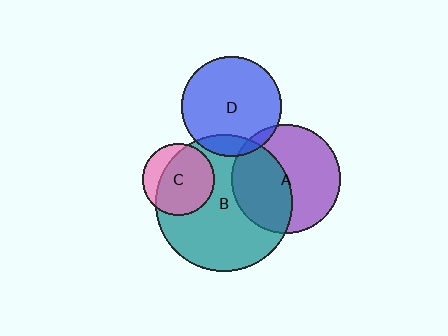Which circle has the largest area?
Circle B (teal).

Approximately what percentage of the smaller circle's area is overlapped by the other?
Approximately 75%.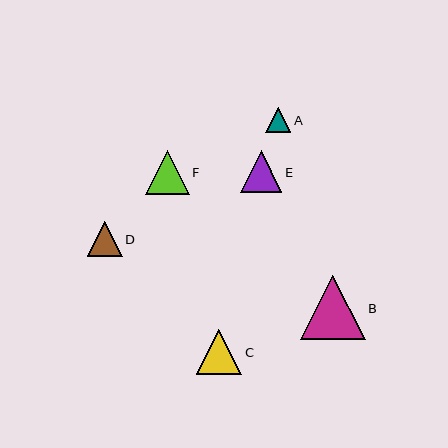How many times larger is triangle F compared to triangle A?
Triangle F is approximately 1.8 times the size of triangle A.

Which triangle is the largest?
Triangle B is the largest with a size of approximately 64 pixels.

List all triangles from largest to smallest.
From largest to smallest: B, C, F, E, D, A.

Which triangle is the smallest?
Triangle A is the smallest with a size of approximately 25 pixels.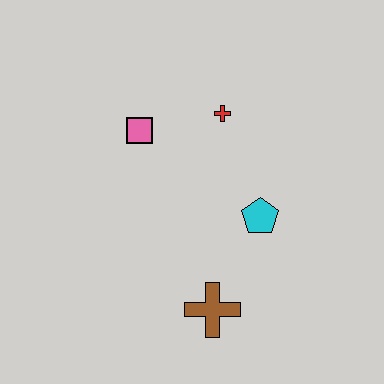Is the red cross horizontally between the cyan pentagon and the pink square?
Yes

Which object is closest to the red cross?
The pink square is closest to the red cross.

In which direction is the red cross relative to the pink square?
The red cross is to the right of the pink square.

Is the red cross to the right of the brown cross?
Yes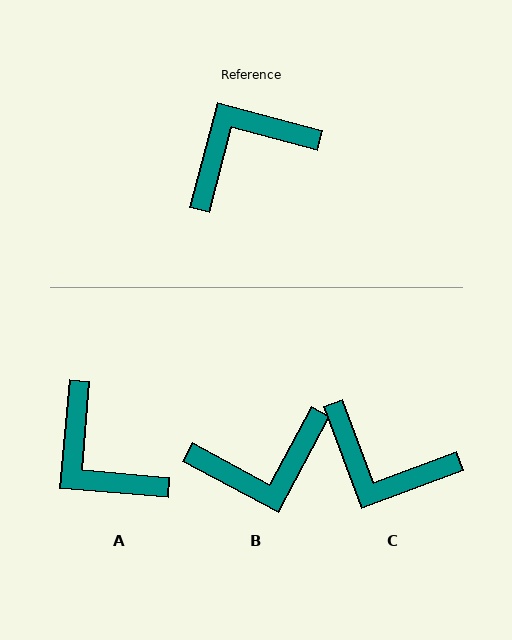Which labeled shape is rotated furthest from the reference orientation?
B, about 167 degrees away.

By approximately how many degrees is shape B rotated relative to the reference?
Approximately 167 degrees counter-clockwise.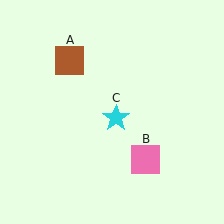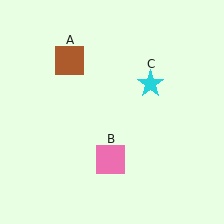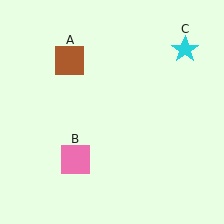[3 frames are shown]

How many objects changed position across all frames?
2 objects changed position: pink square (object B), cyan star (object C).